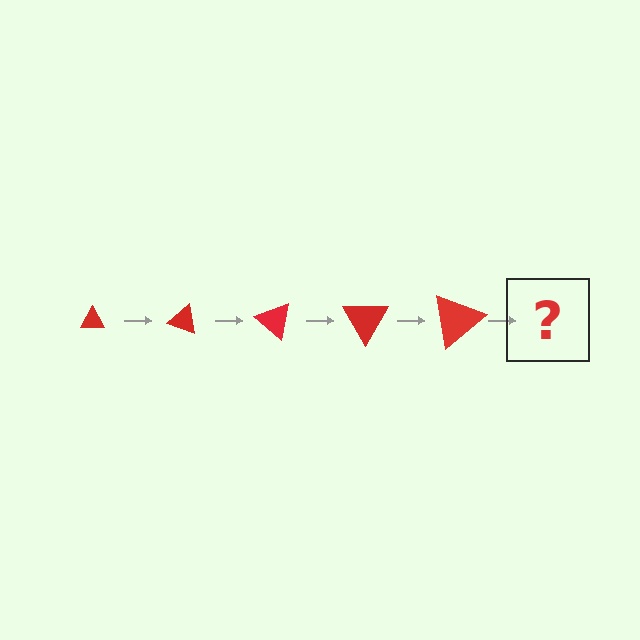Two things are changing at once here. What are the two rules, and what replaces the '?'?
The two rules are that the triangle grows larger each step and it rotates 20 degrees each step. The '?' should be a triangle, larger than the previous one and rotated 100 degrees from the start.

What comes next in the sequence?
The next element should be a triangle, larger than the previous one and rotated 100 degrees from the start.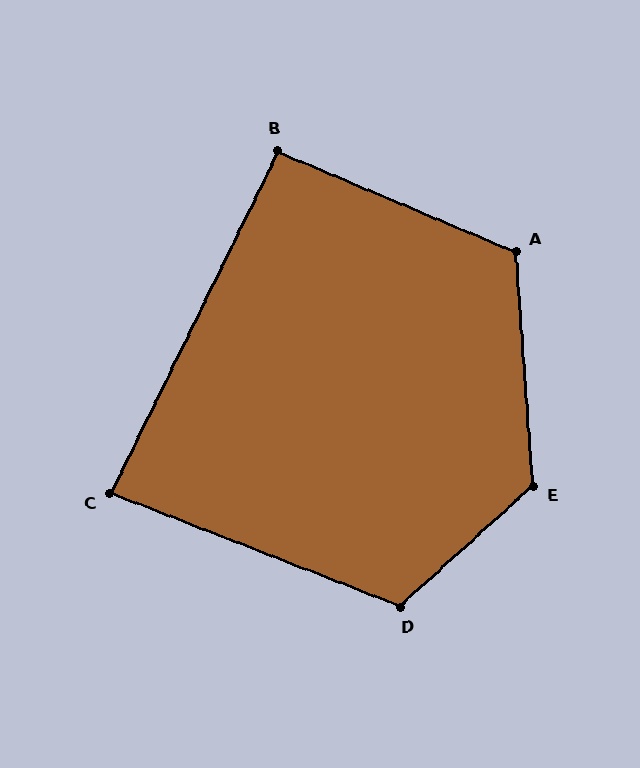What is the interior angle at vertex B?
Approximately 93 degrees (approximately right).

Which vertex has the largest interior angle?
E, at approximately 128 degrees.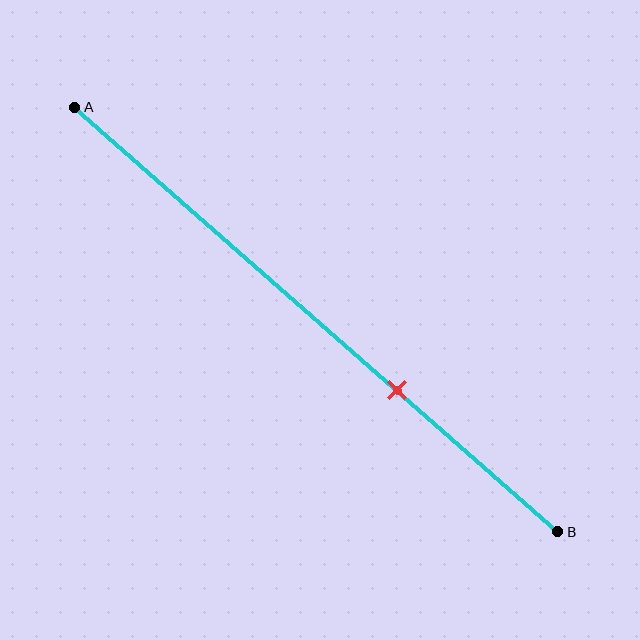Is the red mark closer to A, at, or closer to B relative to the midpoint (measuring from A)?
The red mark is closer to point B than the midpoint of segment AB.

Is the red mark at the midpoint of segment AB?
No, the mark is at about 65% from A, not at the 50% midpoint.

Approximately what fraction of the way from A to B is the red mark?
The red mark is approximately 65% of the way from A to B.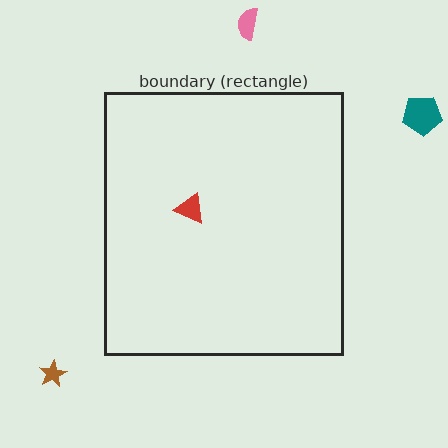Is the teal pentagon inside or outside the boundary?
Outside.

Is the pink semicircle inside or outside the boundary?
Outside.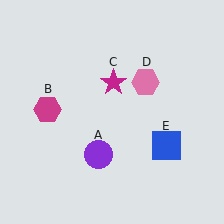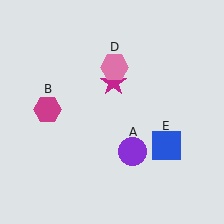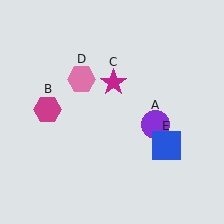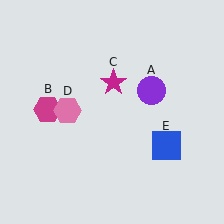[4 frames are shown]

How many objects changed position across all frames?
2 objects changed position: purple circle (object A), pink hexagon (object D).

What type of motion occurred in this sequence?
The purple circle (object A), pink hexagon (object D) rotated counterclockwise around the center of the scene.